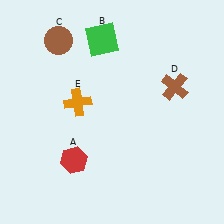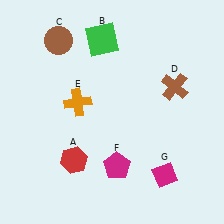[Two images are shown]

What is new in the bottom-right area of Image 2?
A magenta diamond (G) was added in the bottom-right area of Image 2.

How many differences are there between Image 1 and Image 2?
There are 2 differences between the two images.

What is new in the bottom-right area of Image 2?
A magenta pentagon (F) was added in the bottom-right area of Image 2.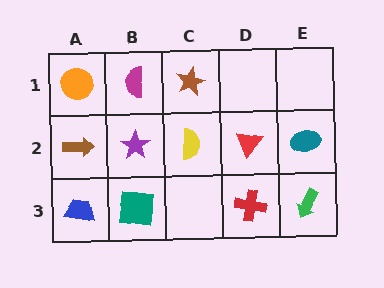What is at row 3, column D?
A red cross.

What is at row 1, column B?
A magenta semicircle.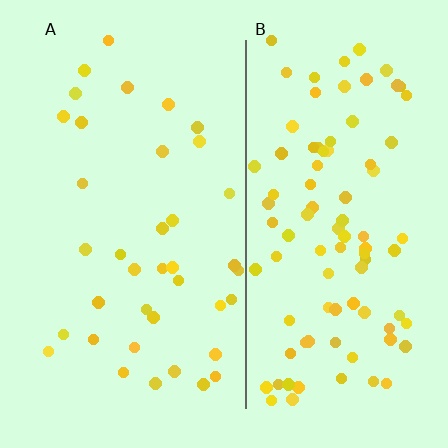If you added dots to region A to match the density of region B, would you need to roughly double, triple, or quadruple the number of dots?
Approximately double.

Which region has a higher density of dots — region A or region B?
B (the right).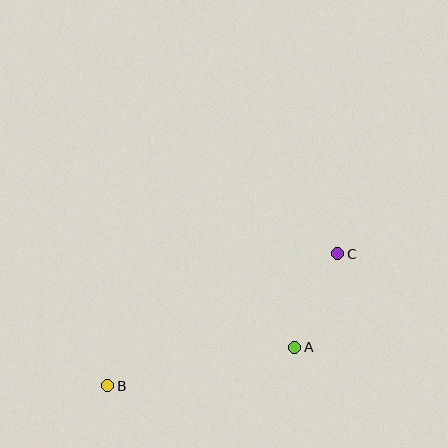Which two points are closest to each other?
Points A and C are closest to each other.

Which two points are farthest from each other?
Points B and C are farthest from each other.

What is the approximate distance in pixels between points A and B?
The distance between A and B is approximately 191 pixels.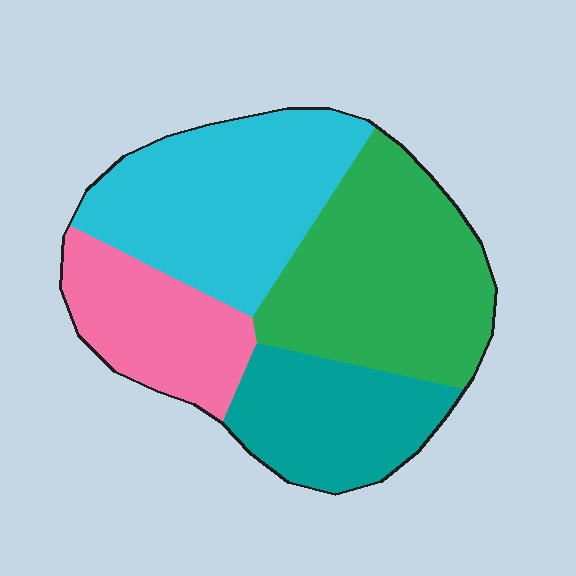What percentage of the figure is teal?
Teal covers around 20% of the figure.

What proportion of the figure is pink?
Pink covers 18% of the figure.